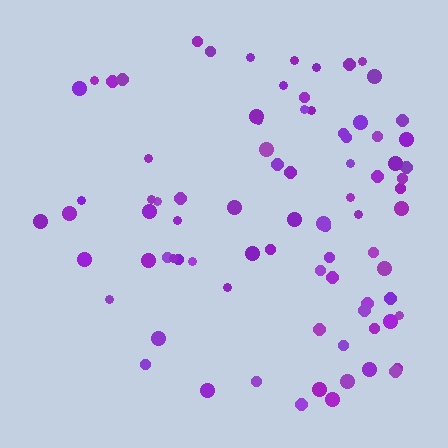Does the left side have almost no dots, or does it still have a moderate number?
Still a moderate number, just noticeably fewer than the right.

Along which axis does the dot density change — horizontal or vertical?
Horizontal.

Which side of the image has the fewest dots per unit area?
The left.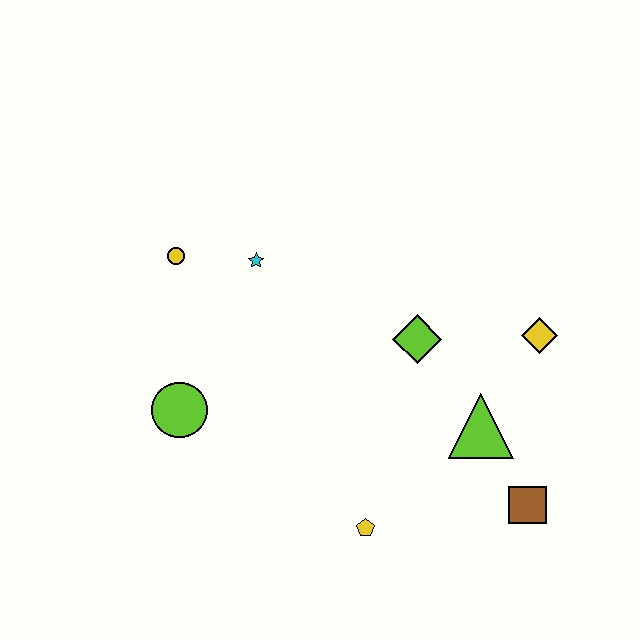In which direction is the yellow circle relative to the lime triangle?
The yellow circle is to the left of the lime triangle.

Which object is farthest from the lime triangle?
The yellow circle is farthest from the lime triangle.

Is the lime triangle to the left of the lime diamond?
No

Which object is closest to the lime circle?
The yellow circle is closest to the lime circle.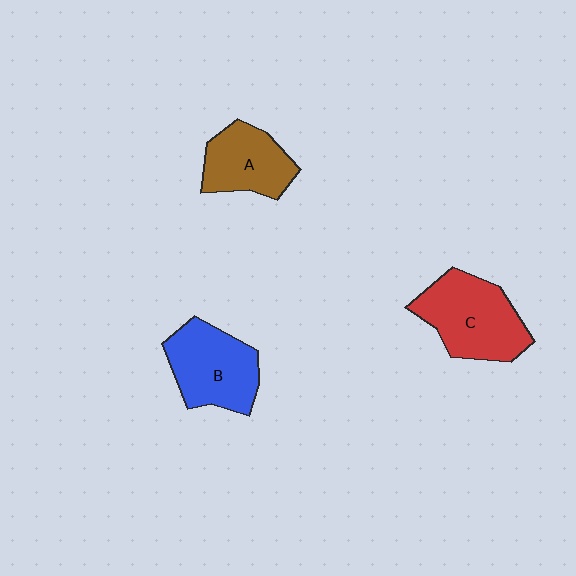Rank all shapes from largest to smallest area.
From largest to smallest: C (red), B (blue), A (brown).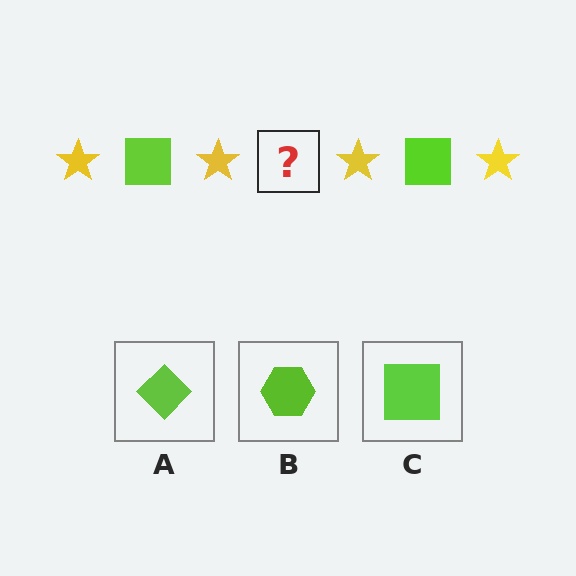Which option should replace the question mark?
Option C.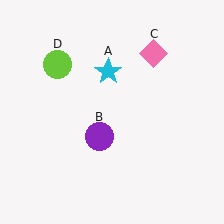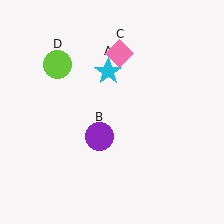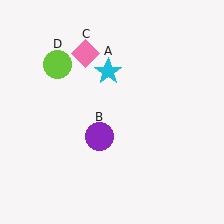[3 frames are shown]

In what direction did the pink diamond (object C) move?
The pink diamond (object C) moved left.